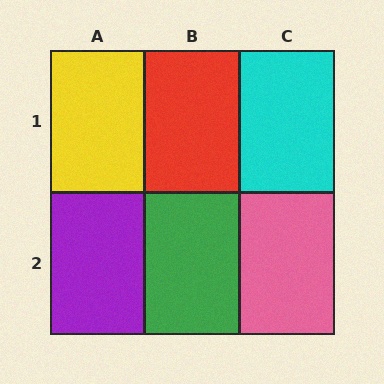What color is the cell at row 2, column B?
Green.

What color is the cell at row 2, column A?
Purple.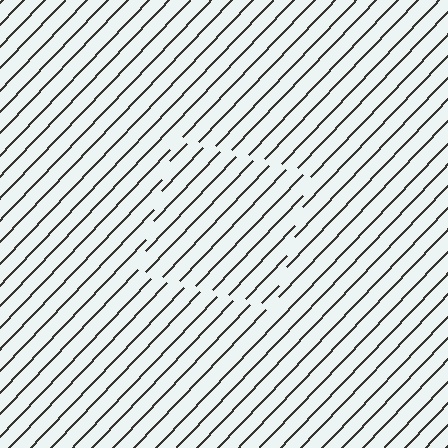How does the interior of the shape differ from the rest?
The interior of the shape contains the same grating, shifted by half a period — the contour is defined by the phase discontinuity where line-ends from the inner and outer gratings abut.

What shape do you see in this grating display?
An illusory square. The interior of the shape contains the same grating, shifted by half a period — the contour is defined by the phase discontinuity where line-ends from the inner and outer gratings abut.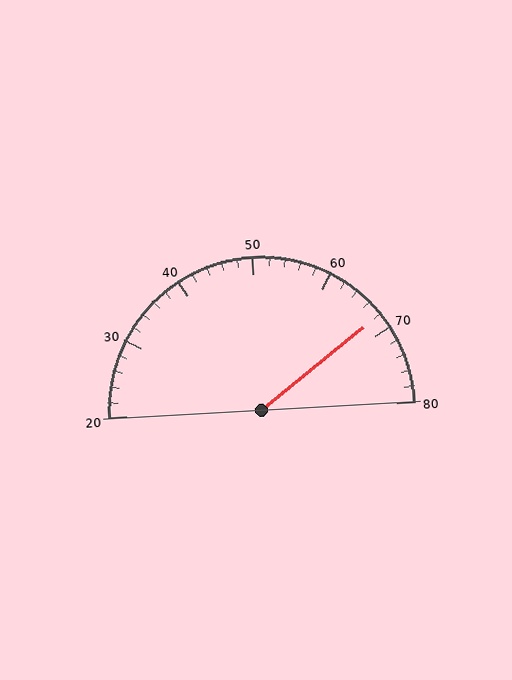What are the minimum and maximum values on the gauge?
The gauge ranges from 20 to 80.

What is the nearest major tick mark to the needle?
The nearest major tick mark is 70.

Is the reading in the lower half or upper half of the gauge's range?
The reading is in the upper half of the range (20 to 80).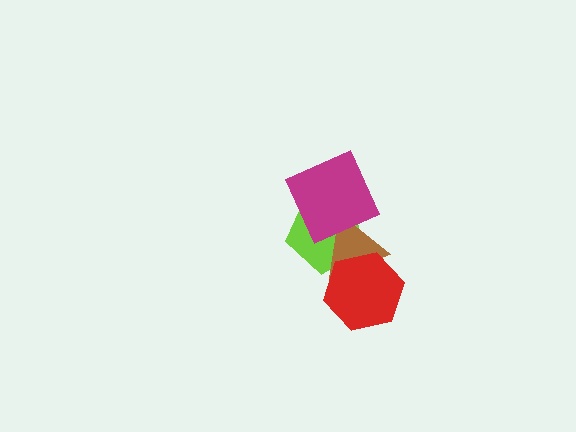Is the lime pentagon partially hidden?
Yes, it is partially covered by another shape.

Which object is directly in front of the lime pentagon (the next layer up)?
The brown triangle is directly in front of the lime pentagon.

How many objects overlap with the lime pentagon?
3 objects overlap with the lime pentagon.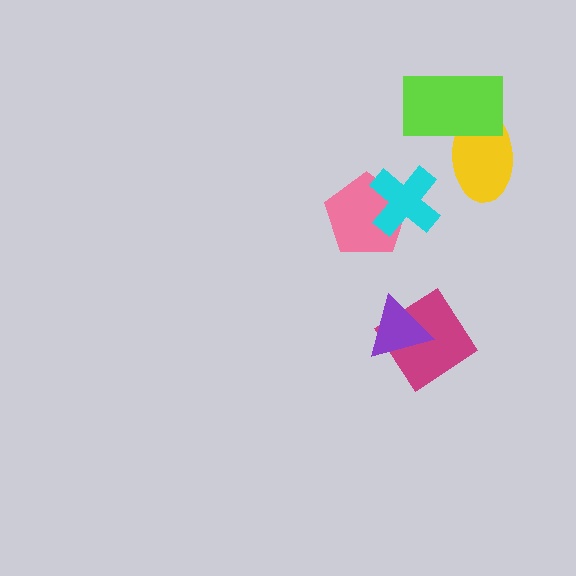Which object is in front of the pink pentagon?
The cyan cross is in front of the pink pentagon.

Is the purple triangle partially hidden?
No, no other shape covers it.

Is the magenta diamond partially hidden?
Yes, it is partially covered by another shape.